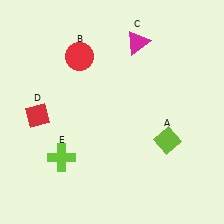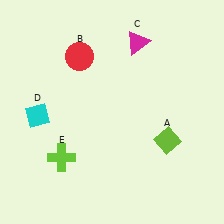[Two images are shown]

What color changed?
The diamond (D) changed from red in Image 1 to cyan in Image 2.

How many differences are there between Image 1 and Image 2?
There is 1 difference between the two images.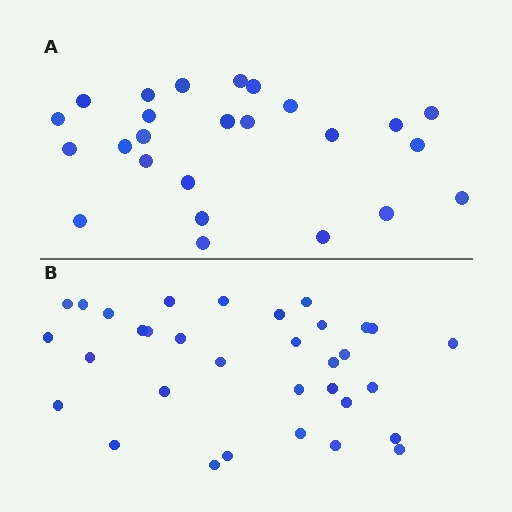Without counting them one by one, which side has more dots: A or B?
Region B (the bottom region) has more dots.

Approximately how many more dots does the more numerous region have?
Region B has roughly 8 or so more dots than region A.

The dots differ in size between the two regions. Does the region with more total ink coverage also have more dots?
No. Region A has more total ink coverage because its dots are larger, but region B actually contains more individual dots. Total area can be misleading — the number of items is what matters here.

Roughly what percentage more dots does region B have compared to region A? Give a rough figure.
About 30% more.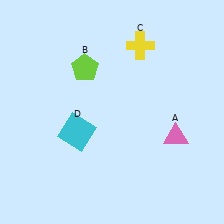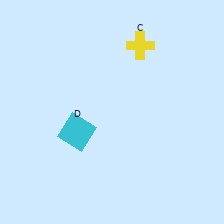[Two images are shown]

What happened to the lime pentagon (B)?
The lime pentagon (B) was removed in Image 2. It was in the top-left area of Image 1.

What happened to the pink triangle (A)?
The pink triangle (A) was removed in Image 2. It was in the bottom-right area of Image 1.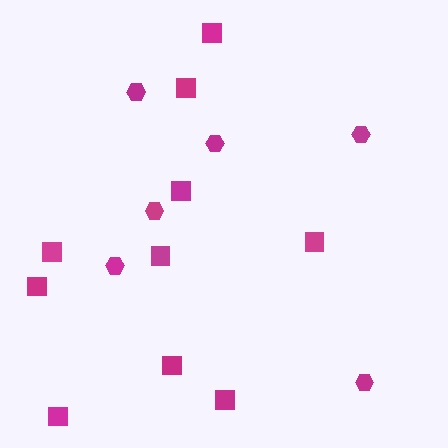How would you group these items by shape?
There are 2 groups: one group of hexagons (6) and one group of squares (10).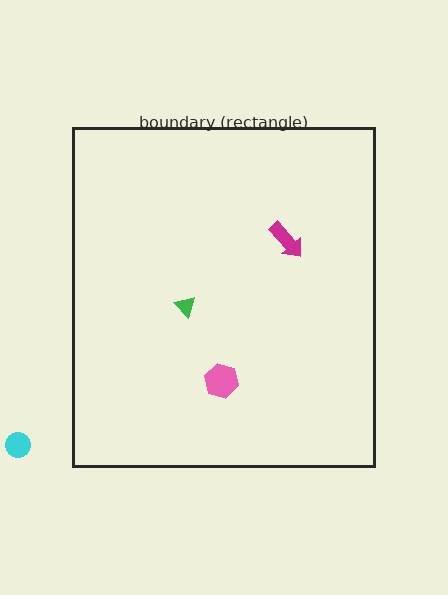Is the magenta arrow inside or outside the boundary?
Inside.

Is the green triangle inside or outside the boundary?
Inside.